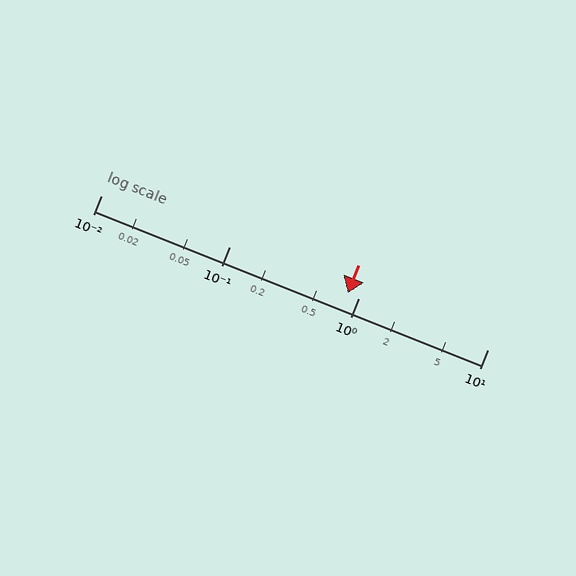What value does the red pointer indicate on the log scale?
The pointer indicates approximately 0.82.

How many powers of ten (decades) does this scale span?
The scale spans 3 decades, from 0.01 to 10.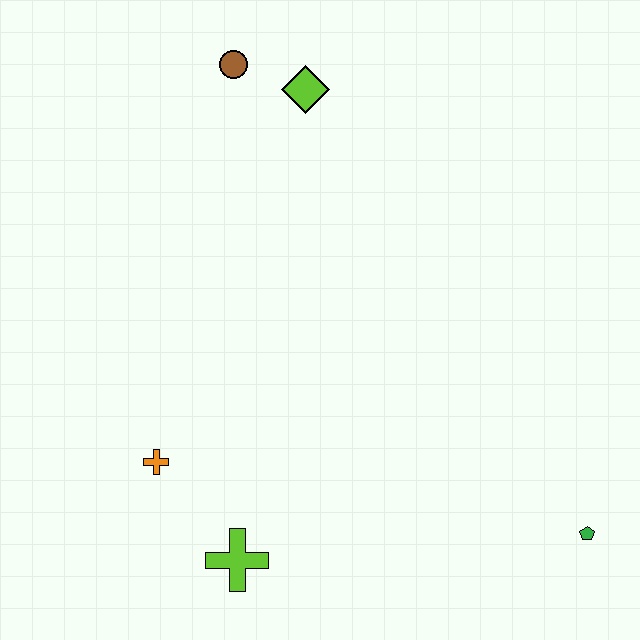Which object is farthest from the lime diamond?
The green pentagon is farthest from the lime diamond.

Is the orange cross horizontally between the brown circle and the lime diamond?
No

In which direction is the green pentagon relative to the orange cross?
The green pentagon is to the right of the orange cross.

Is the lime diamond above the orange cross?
Yes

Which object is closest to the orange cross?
The lime cross is closest to the orange cross.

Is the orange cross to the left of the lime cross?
Yes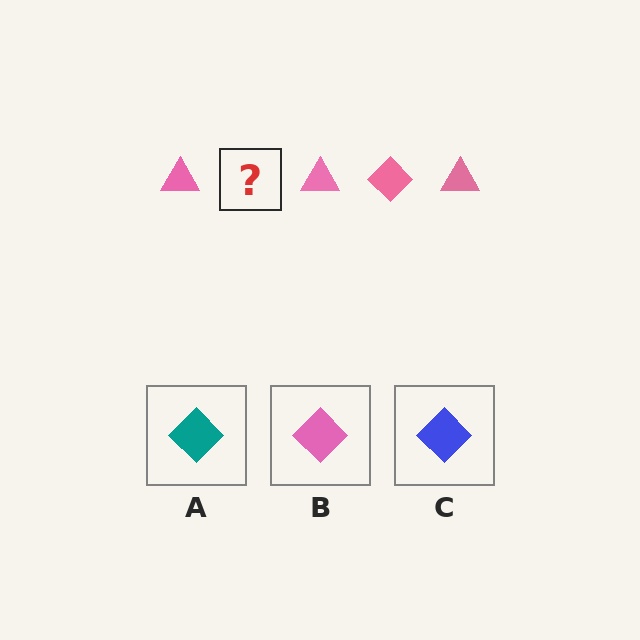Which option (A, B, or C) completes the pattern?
B.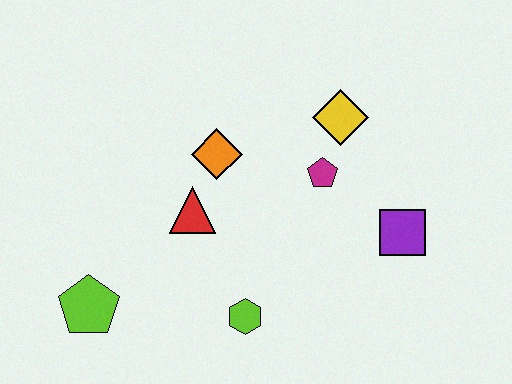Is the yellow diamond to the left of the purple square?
Yes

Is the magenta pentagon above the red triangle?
Yes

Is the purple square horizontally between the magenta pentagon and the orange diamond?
No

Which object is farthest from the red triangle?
The purple square is farthest from the red triangle.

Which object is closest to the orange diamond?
The red triangle is closest to the orange diamond.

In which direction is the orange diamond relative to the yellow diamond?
The orange diamond is to the left of the yellow diamond.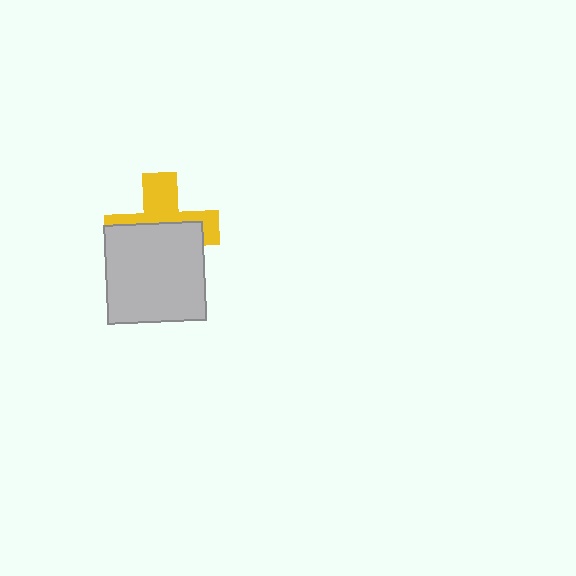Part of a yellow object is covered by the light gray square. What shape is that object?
It is a cross.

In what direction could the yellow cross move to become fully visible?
The yellow cross could move up. That would shift it out from behind the light gray square entirely.